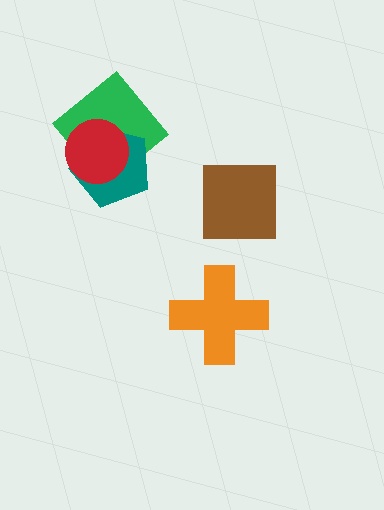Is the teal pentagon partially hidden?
Yes, it is partially covered by another shape.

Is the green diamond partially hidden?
Yes, it is partially covered by another shape.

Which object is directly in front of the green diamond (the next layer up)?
The teal pentagon is directly in front of the green diamond.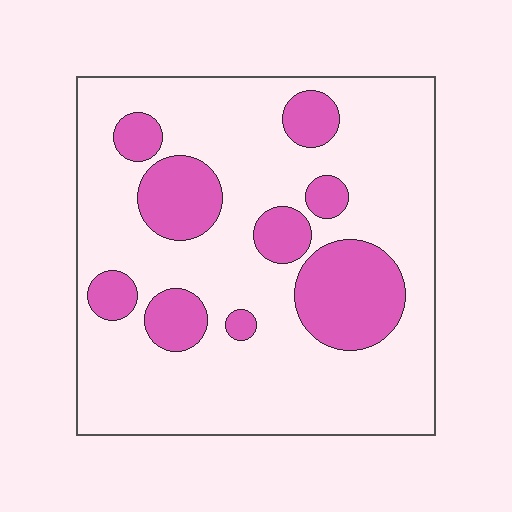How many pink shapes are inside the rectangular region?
9.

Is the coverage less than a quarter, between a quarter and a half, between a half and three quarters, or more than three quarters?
Less than a quarter.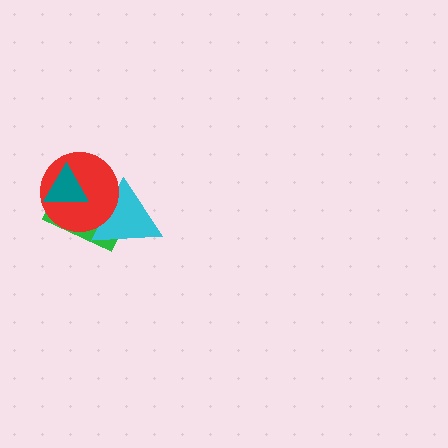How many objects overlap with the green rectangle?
3 objects overlap with the green rectangle.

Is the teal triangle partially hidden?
No, no other shape covers it.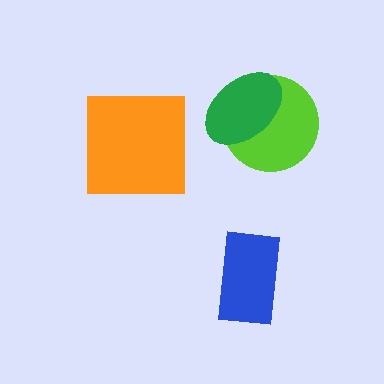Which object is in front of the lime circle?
The green ellipse is in front of the lime circle.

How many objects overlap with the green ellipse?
1 object overlaps with the green ellipse.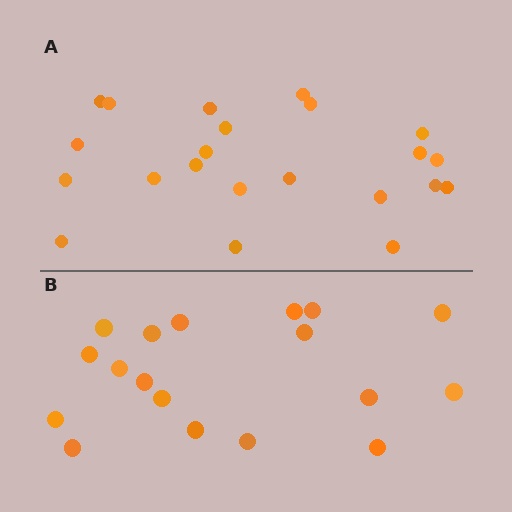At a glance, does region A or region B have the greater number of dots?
Region A (the top region) has more dots.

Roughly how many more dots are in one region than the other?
Region A has about 4 more dots than region B.